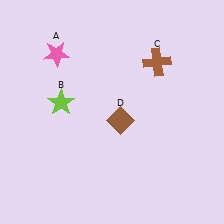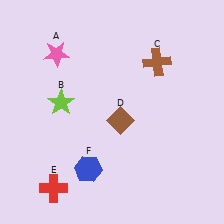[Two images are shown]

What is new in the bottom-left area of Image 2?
A red cross (E) was added in the bottom-left area of Image 2.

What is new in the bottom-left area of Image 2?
A blue hexagon (F) was added in the bottom-left area of Image 2.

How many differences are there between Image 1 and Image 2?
There are 2 differences between the two images.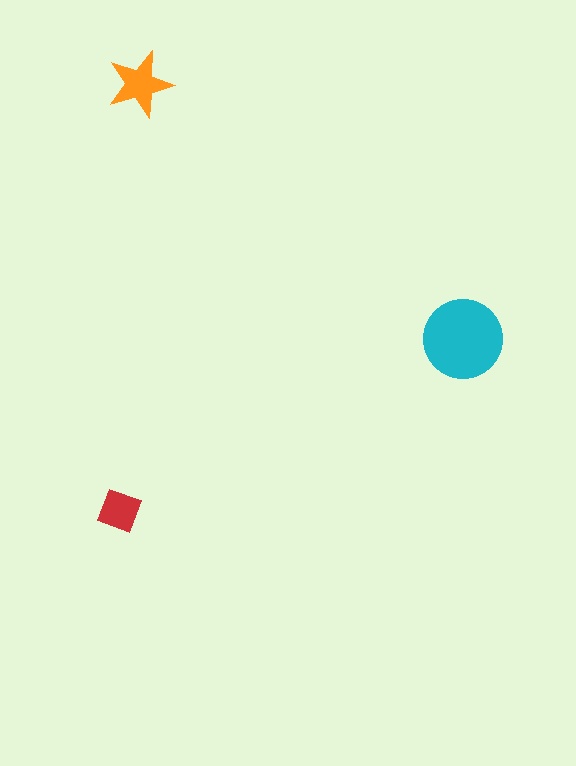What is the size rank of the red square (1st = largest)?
3rd.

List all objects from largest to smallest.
The cyan circle, the orange star, the red square.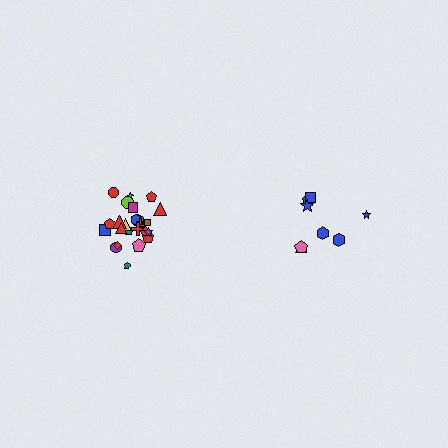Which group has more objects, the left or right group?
The left group.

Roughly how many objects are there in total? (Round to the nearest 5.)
Roughly 35 objects in total.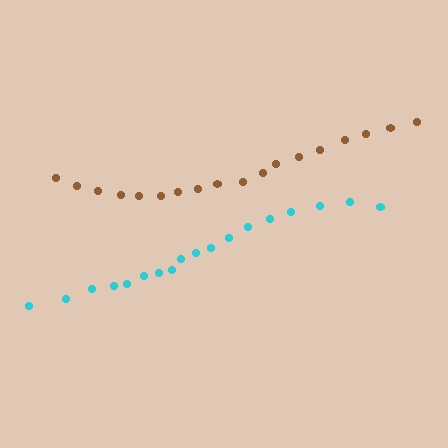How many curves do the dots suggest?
There are 2 distinct paths.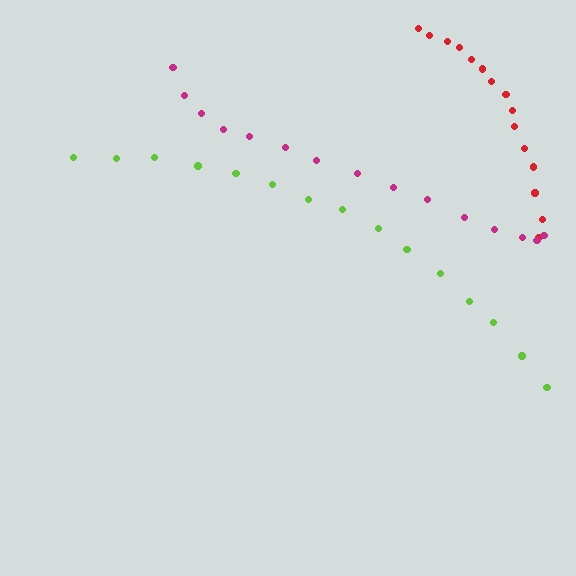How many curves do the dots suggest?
There are 3 distinct paths.